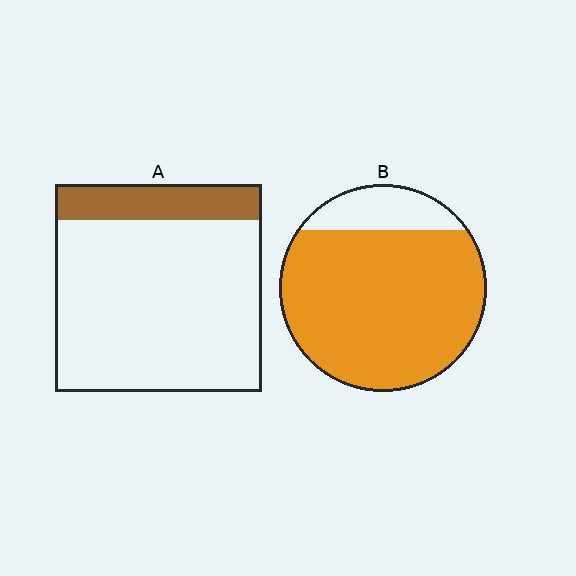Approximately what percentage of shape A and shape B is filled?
A is approximately 15% and B is approximately 85%.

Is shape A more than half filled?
No.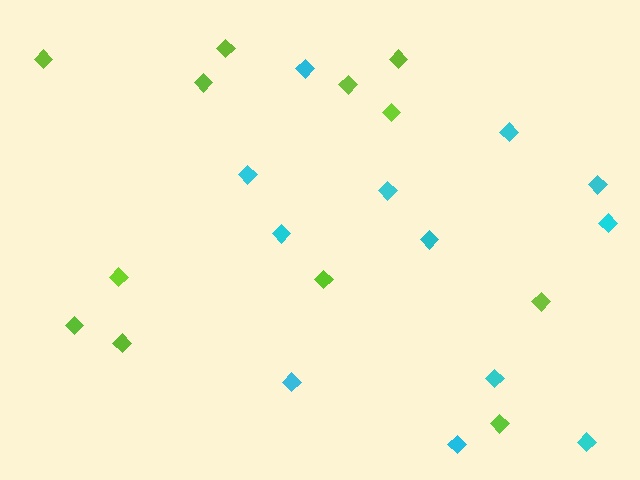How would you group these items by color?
There are 2 groups: one group of lime diamonds (12) and one group of cyan diamonds (12).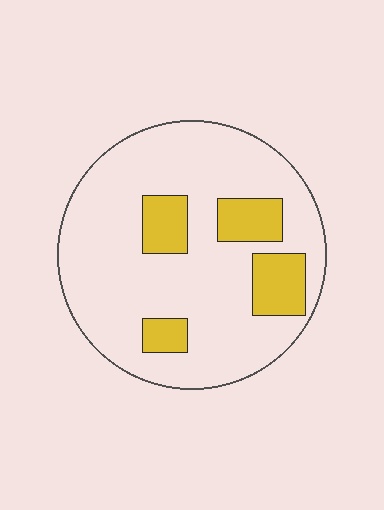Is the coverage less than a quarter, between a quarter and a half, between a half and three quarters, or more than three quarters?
Less than a quarter.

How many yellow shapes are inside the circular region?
4.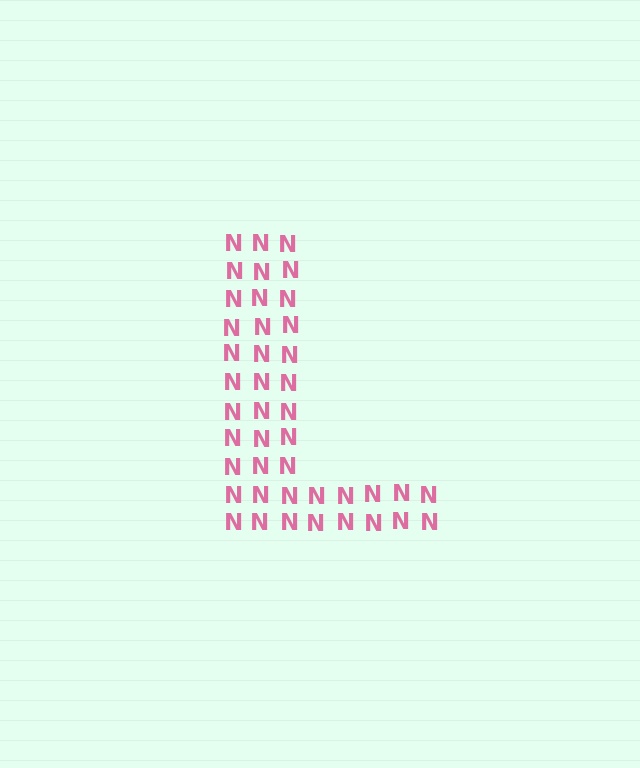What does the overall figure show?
The overall figure shows the letter L.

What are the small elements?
The small elements are letter N's.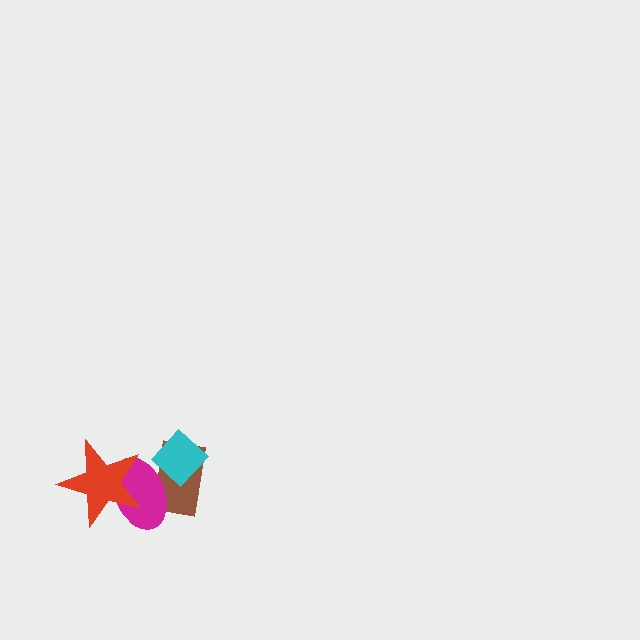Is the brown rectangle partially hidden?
Yes, it is partially covered by another shape.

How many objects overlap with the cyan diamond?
2 objects overlap with the cyan diamond.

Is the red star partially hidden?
No, no other shape covers it.